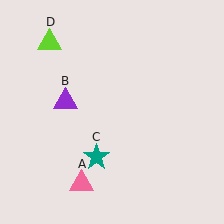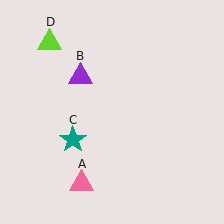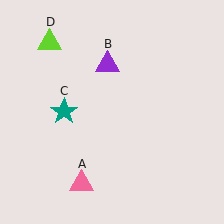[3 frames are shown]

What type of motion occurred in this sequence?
The purple triangle (object B), teal star (object C) rotated clockwise around the center of the scene.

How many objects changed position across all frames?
2 objects changed position: purple triangle (object B), teal star (object C).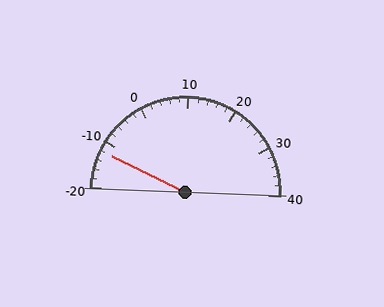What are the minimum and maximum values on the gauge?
The gauge ranges from -20 to 40.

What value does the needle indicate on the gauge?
The needle indicates approximately -12.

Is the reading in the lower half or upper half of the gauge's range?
The reading is in the lower half of the range (-20 to 40).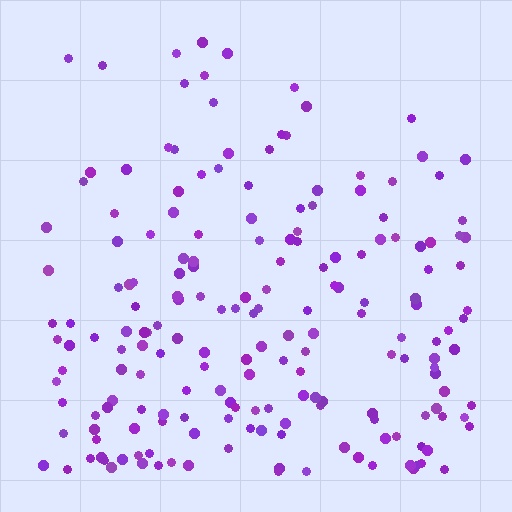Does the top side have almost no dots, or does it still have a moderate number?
Still a moderate number, just noticeably fewer than the bottom.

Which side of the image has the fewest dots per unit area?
The top.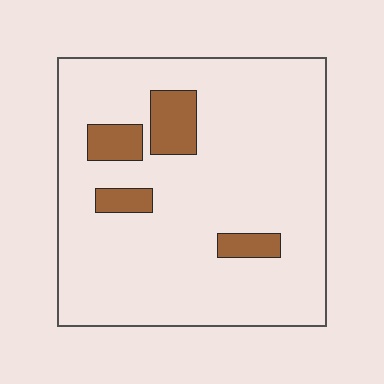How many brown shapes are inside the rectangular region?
4.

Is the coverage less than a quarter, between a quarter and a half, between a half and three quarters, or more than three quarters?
Less than a quarter.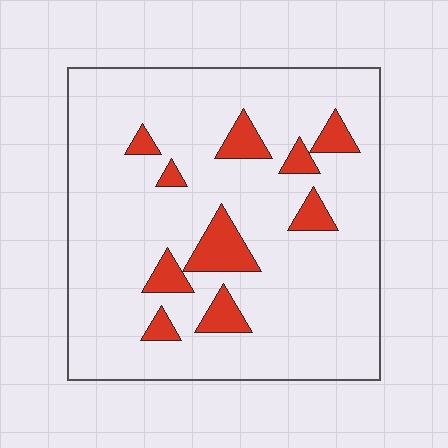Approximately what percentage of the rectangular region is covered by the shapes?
Approximately 10%.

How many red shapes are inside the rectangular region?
10.